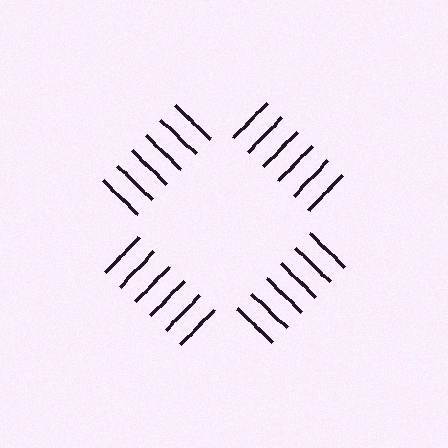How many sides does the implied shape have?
4 sides — the line-ends trace a square.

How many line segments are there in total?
24 — 6 along each of the 4 edges.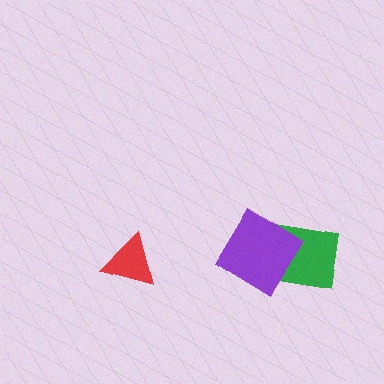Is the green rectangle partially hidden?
Yes, it is partially covered by another shape.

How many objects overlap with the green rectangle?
1 object overlaps with the green rectangle.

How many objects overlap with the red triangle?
0 objects overlap with the red triangle.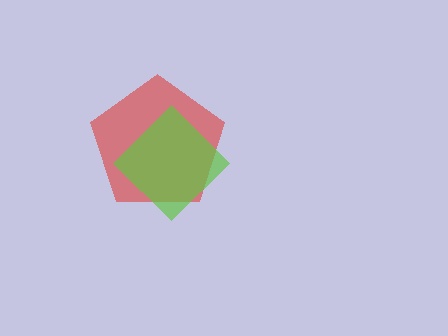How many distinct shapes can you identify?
There are 2 distinct shapes: a red pentagon, a lime diamond.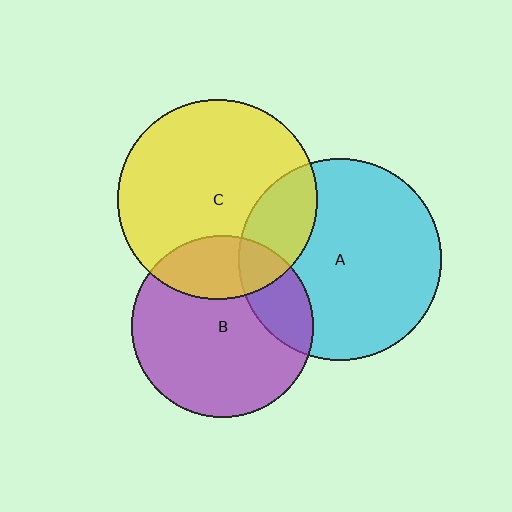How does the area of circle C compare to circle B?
Approximately 1.2 times.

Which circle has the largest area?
Circle A (cyan).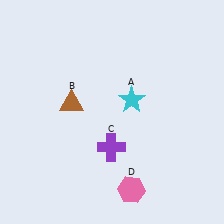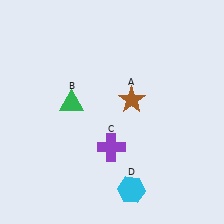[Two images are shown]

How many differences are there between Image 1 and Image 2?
There are 3 differences between the two images.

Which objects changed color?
A changed from cyan to brown. B changed from brown to green. D changed from pink to cyan.